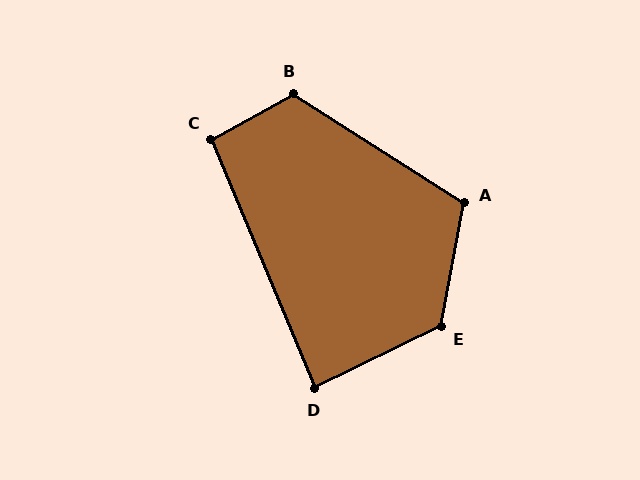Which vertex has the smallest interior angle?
D, at approximately 87 degrees.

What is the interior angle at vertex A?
Approximately 112 degrees (obtuse).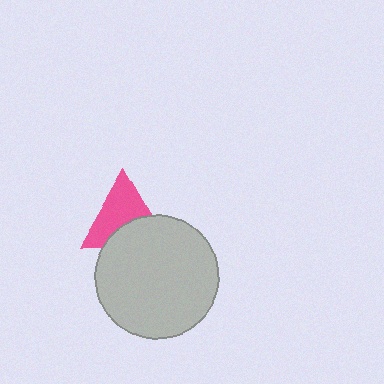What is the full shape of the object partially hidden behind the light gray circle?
The partially hidden object is a pink triangle.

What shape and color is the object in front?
The object in front is a light gray circle.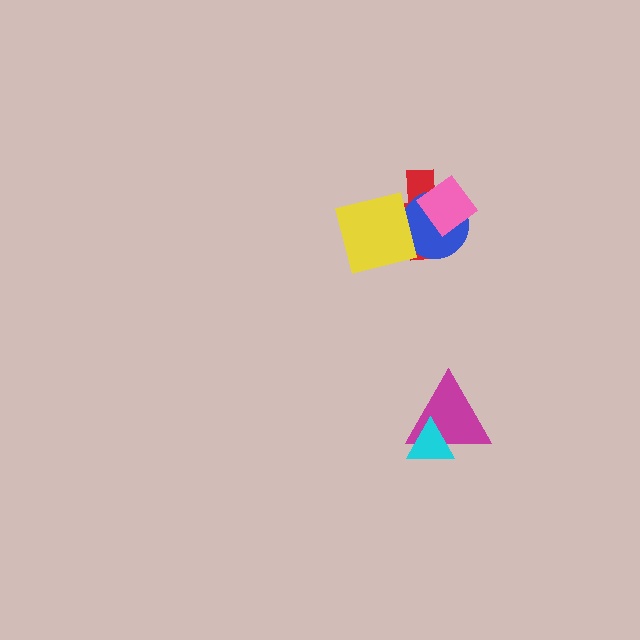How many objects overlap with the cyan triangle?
1 object overlaps with the cyan triangle.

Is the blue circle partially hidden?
Yes, it is partially covered by another shape.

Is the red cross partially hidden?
Yes, it is partially covered by another shape.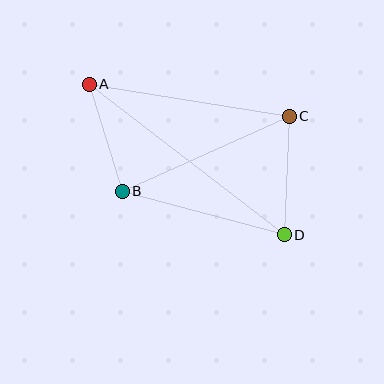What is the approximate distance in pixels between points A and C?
The distance between A and C is approximately 203 pixels.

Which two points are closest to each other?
Points A and B are closest to each other.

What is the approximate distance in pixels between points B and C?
The distance between B and C is approximately 183 pixels.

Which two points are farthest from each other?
Points A and D are farthest from each other.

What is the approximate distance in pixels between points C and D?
The distance between C and D is approximately 119 pixels.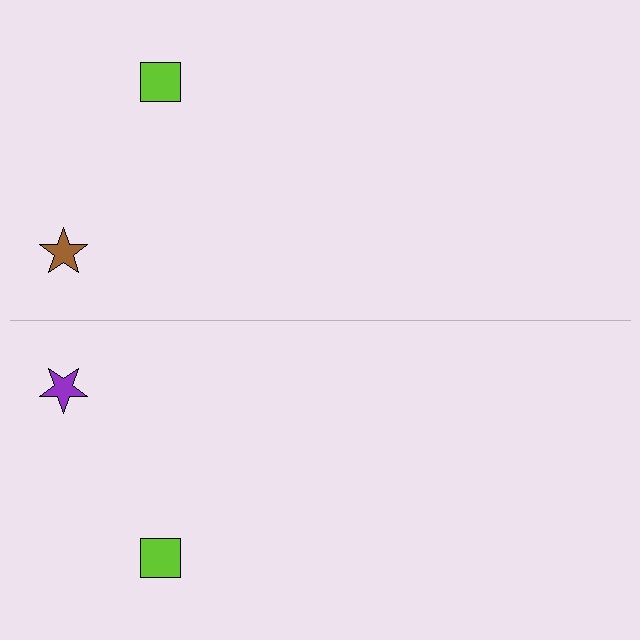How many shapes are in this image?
There are 4 shapes in this image.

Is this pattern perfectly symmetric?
No, the pattern is not perfectly symmetric. The purple star on the bottom side breaks the symmetry — its mirror counterpart is brown.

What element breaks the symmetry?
The purple star on the bottom side breaks the symmetry — its mirror counterpart is brown.